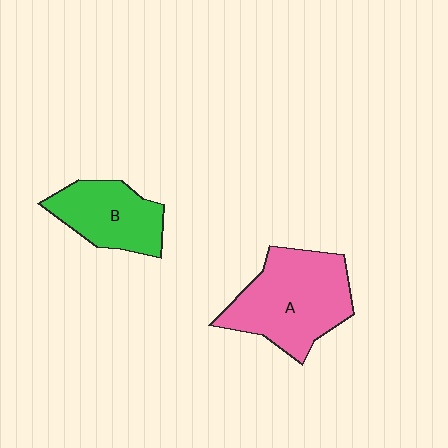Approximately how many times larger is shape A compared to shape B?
Approximately 1.5 times.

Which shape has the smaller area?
Shape B (green).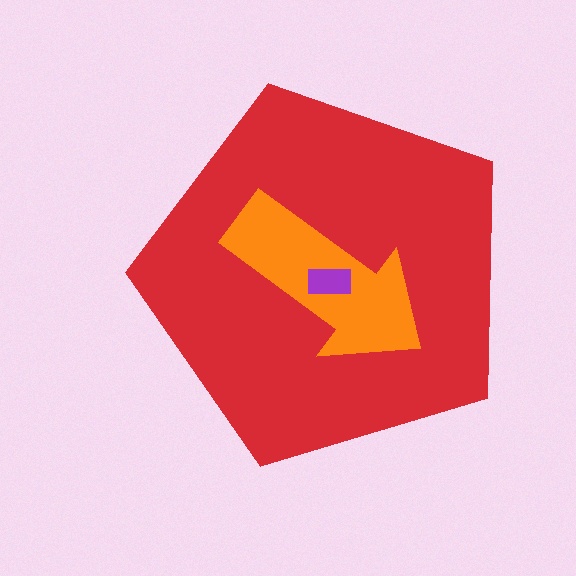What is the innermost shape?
The purple rectangle.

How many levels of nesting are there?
3.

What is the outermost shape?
The red pentagon.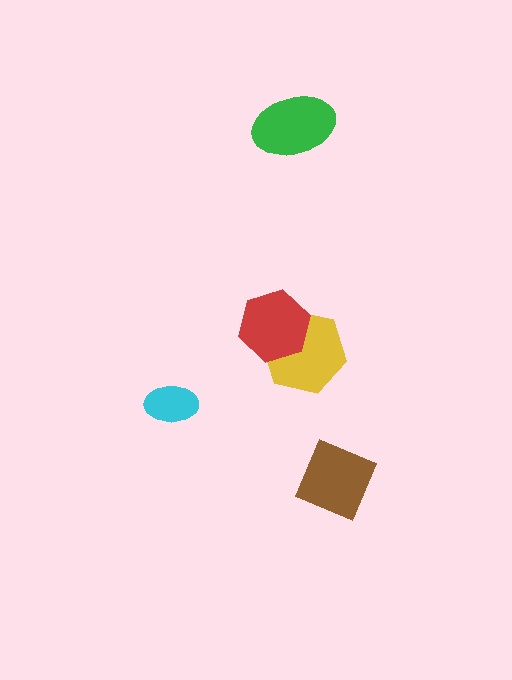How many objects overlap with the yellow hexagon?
1 object overlaps with the yellow hexagon.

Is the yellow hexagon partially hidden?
Yes, it is partially covered by another shape.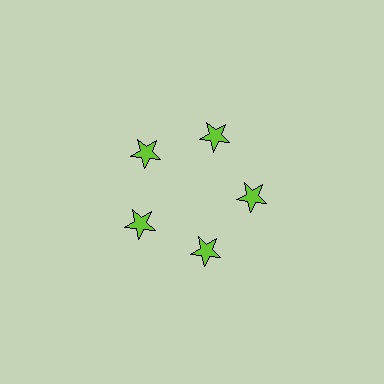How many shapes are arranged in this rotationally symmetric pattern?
There are 5 shapes, arranged in 5 groups of 1.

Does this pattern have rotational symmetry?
Yes, this pattern has 5-fold rotational symmetry. It looks the same after rotating 72 degrees around the center.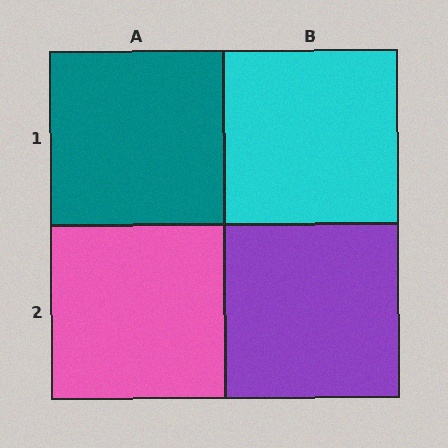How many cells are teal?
1 cell is teal.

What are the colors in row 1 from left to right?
Teal, cyan.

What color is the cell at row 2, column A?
Pink.